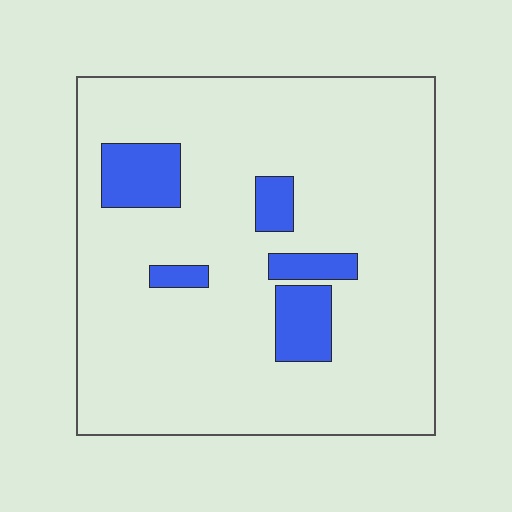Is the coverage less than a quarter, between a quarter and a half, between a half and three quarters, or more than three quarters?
Less than a quarter.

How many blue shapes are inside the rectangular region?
5.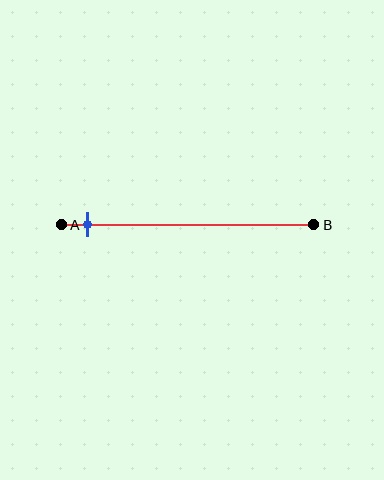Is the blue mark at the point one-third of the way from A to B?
No, the mark is at about 10% from A, not at the 33% one-third point.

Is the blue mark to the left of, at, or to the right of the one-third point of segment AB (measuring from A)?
The blue mark is to the left of the one-third point of segment AB.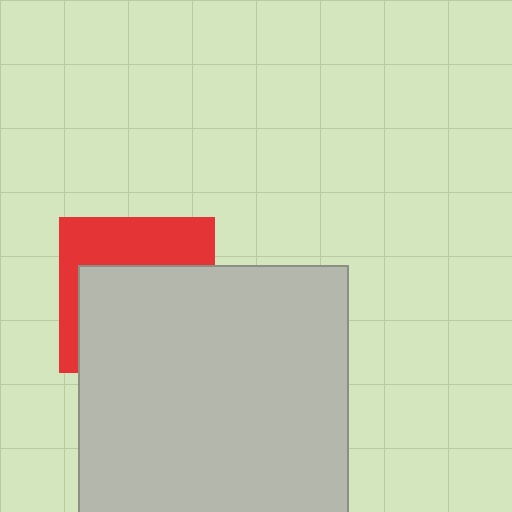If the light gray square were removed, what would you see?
You would see the complete red square.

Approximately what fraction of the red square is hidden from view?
Roughly 61% of the red square is hidden behind the light gray square.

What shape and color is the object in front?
The object in front is a light gray square.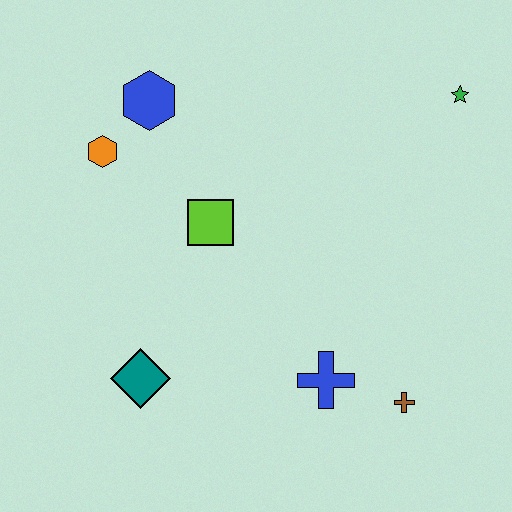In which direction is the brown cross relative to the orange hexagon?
The brown cross is to the right of the orange hexagon.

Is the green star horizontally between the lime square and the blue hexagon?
No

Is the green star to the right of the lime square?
Yes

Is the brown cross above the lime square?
No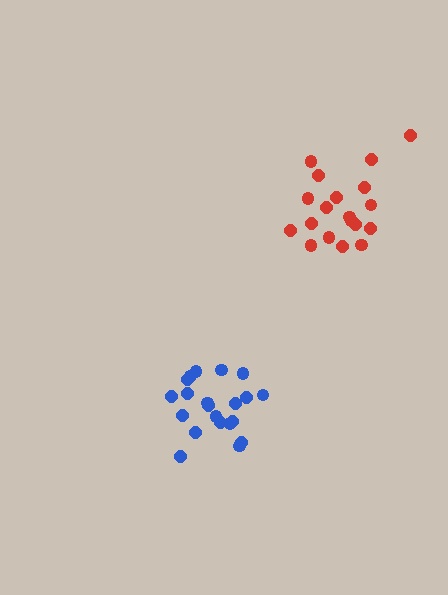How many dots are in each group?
Group 1: 21 dots, Group 2: 19 dots (40 total).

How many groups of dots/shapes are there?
There are 2 groups.